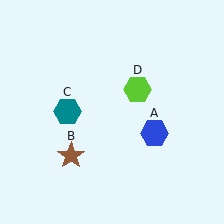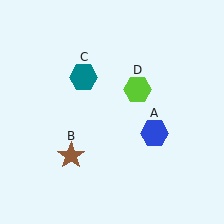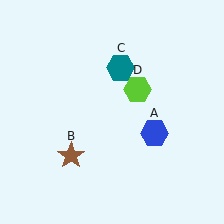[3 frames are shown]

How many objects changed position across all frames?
1 object changed position: teal hexagon (object C).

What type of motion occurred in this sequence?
The teal hexagon (object C) rotated clockwise around the center of the scene.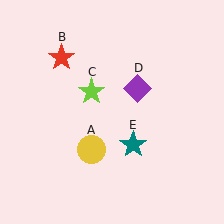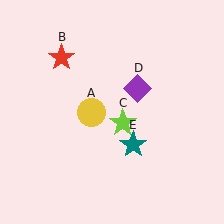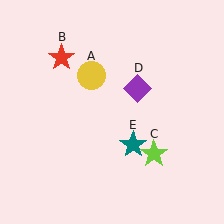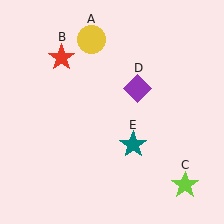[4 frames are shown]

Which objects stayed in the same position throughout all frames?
Red star (object B) and purple diamond (object D) and teal star (object E) remained stationary.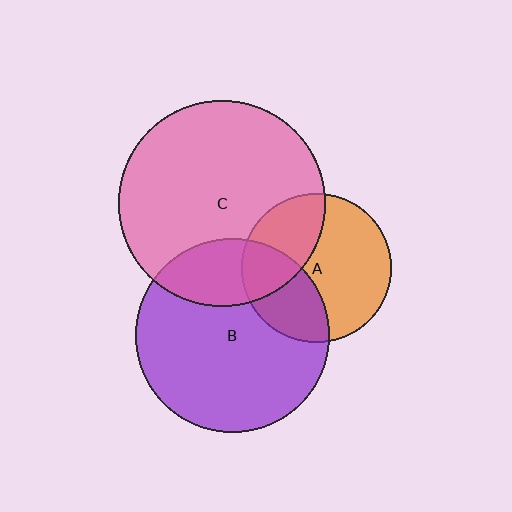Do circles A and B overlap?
Yes.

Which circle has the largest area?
Circle C (pink).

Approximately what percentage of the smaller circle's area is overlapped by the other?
Approximately 35%.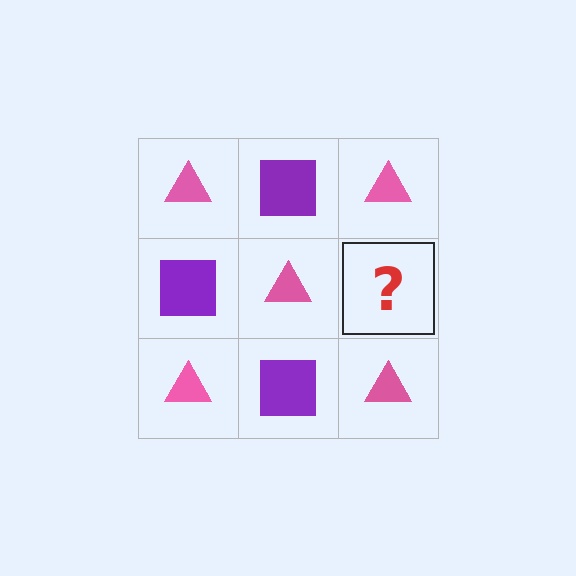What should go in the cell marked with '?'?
The missing cell should contain a purple square.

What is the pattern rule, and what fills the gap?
The rule is that it alternates pink triangle and purple square in a checkerboard pattern. The gap should be filled with a purple square.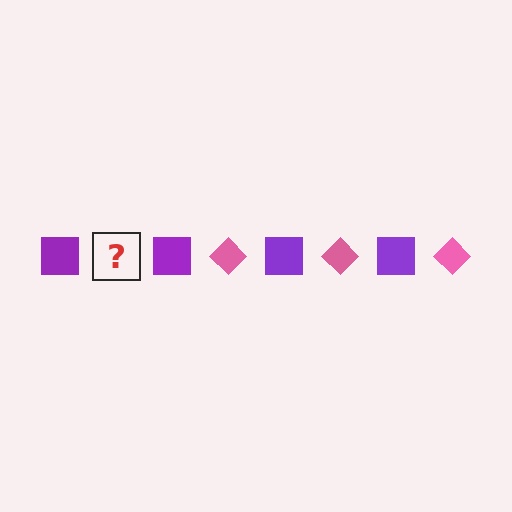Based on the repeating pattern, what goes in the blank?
The blank should be a pink diamond.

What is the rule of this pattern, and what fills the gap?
The rule is that the pattern alternates between purple square and pink diamond. The gap should be filled with a pink diamond.